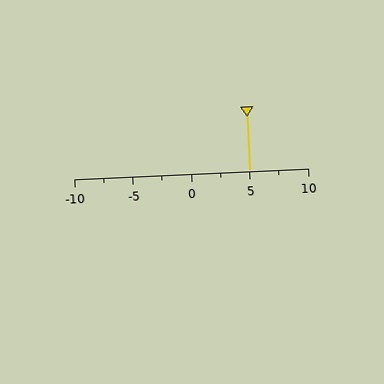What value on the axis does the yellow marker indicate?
The marker indicates approximately 5.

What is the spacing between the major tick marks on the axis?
The major ticks are spaced 5 apart.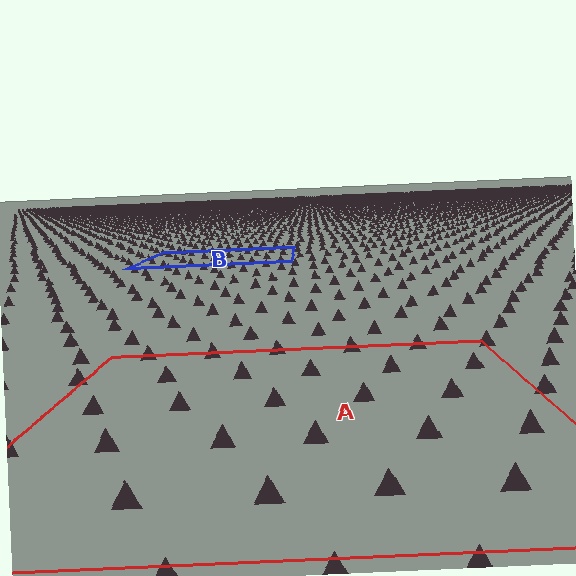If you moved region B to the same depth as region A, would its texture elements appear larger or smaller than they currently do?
They would appear larger. At a closer depth, the same texture elements are projected at a bigger on-screen size.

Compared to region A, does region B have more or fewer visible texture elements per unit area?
Region B has more texture elements per unit area — they are packed more densely because it is farther away.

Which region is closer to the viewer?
Region A is closer. The texture elements there are larger and more spread out.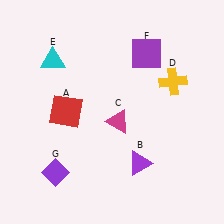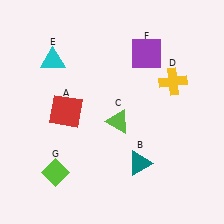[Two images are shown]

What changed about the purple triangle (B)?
In Image 1, B is purple. In Image 2, it changed to teal.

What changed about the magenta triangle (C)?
In Image 1, C is magenta. In Image 2, it changed to lime.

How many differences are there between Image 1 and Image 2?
There are 3 differences between the two images.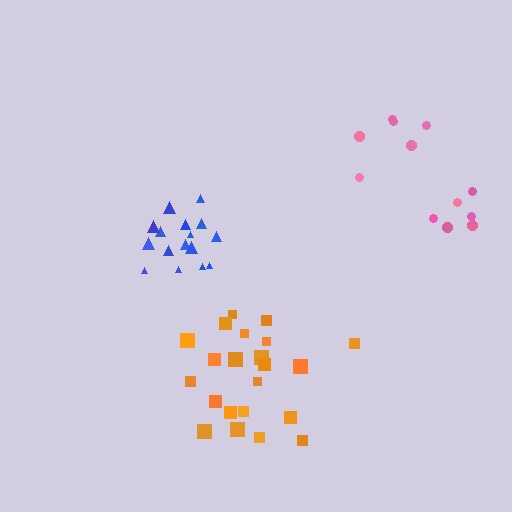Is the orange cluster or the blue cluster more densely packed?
Blue.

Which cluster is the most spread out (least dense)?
Pink.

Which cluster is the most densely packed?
Blue.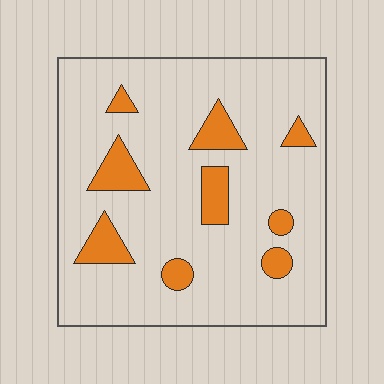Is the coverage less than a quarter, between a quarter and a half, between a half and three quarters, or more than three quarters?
Less than a quarter.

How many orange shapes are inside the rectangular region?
9.